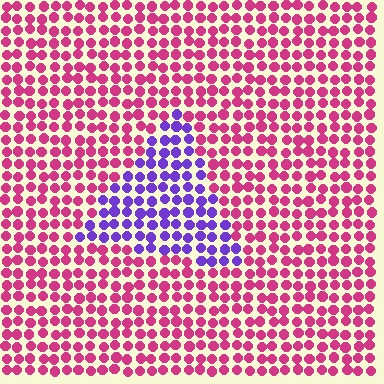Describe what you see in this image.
The image is filled with small magenta elements in a uniform arrangement. A triangle-shaped region is visible where the elements are tinted to a slightly different hue, forming a subtle color boundary.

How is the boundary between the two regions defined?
The boundary is defined purely by a slight shift in hue (about 67 degrees). Spacing, size, and orientation are identical on both sides.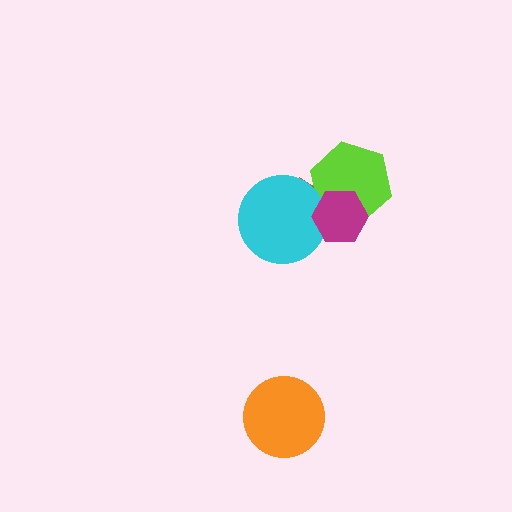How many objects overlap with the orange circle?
0 objects overlap with the orange circle.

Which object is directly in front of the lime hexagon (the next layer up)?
The cyan circle is directly in front of the lime hexagon.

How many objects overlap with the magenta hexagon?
3 objects overlap with the magenta hexagon.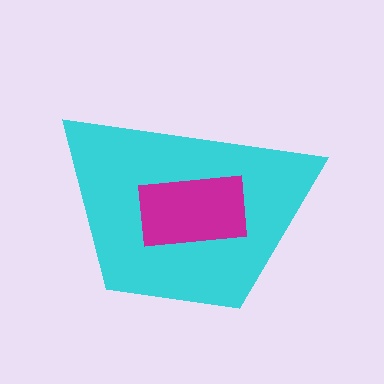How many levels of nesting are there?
2.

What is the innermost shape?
The magenta rectangle.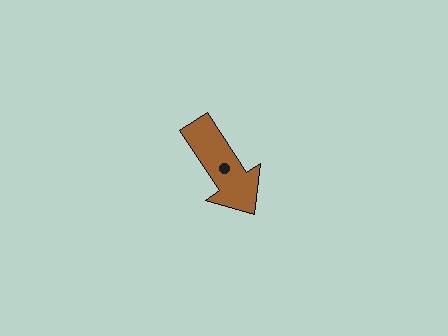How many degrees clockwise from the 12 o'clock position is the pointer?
Approximately 147 degrees.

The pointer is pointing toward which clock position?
Roughly 5 o'clock.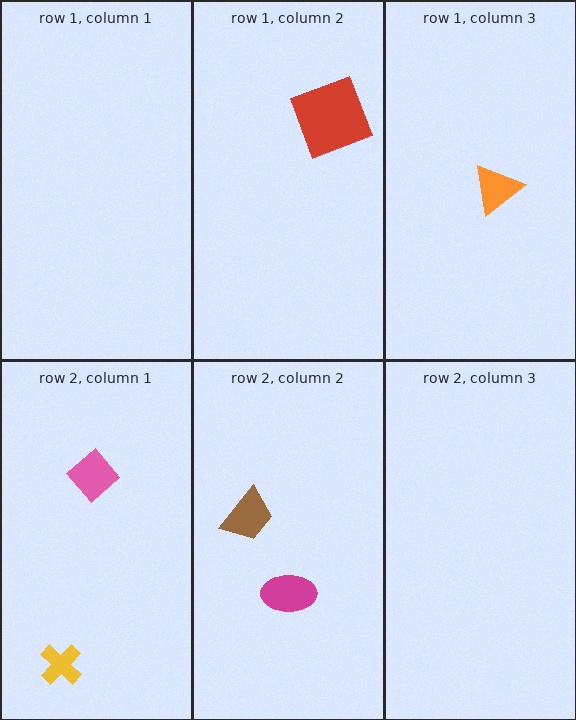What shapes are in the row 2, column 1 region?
The yellow cross, the pink diamond.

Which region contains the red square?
The row 1, column 2 region.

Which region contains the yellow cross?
The row 2, column 1 region.